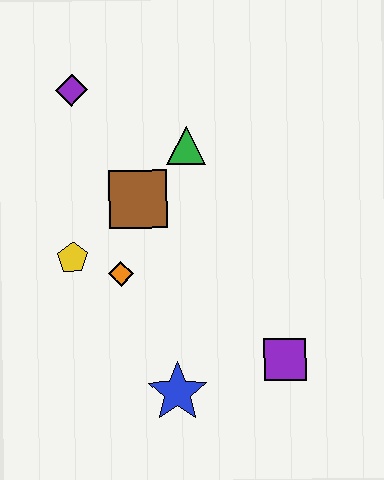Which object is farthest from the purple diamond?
The purple square is farthest from the purple diamond.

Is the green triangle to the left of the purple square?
Yes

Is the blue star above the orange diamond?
No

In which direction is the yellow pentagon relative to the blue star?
The yellow pentagon is above the blue star.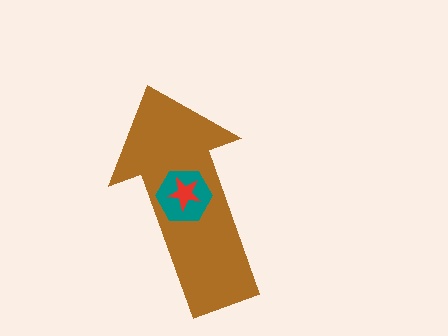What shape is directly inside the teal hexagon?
The red star.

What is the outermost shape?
The brown arrow.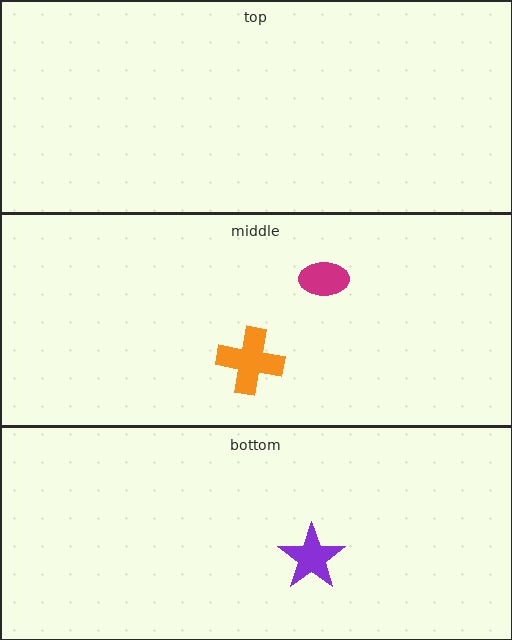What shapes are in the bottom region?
The purple star.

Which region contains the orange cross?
The middle region.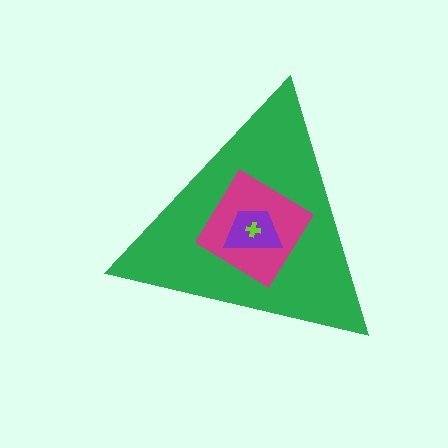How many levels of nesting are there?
4.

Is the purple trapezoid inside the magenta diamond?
Yes.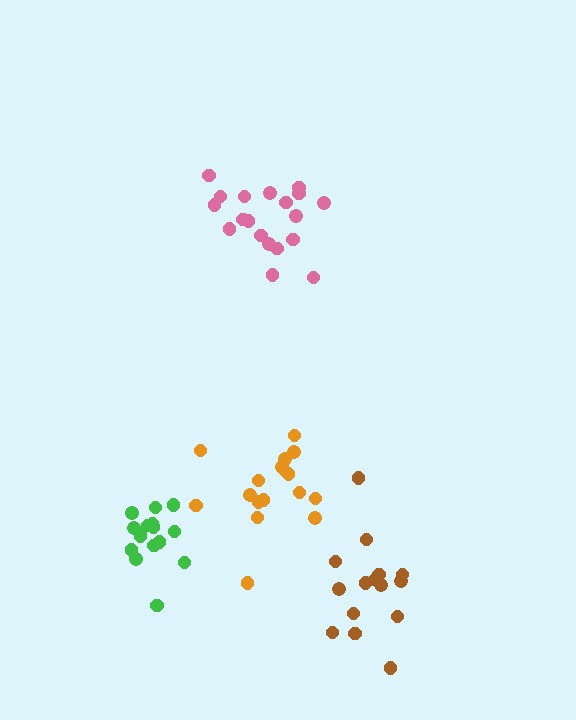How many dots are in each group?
Group 1: 15 dots, Group 2: 17 dots, Group 3: 16 dots, Group 4: 19 dots (67 total).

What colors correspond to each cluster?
The clusters are colored: brown, orange, green, pink.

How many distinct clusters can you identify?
There are 4 distinct clusters.